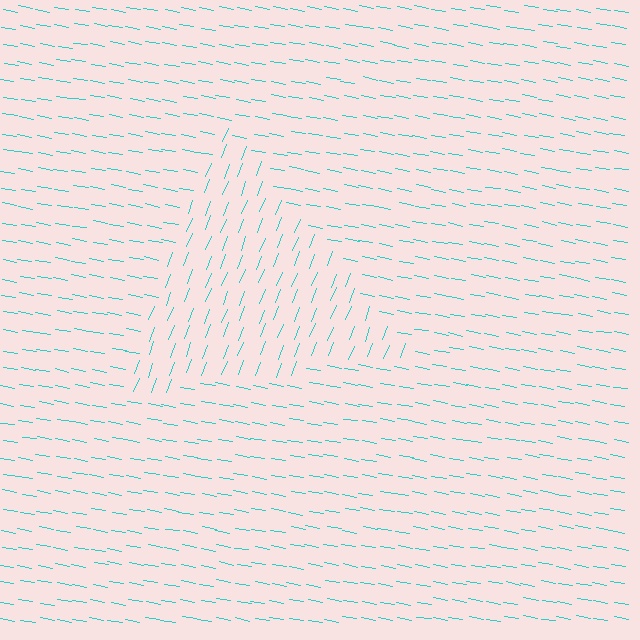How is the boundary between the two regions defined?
The boundary is defined purely by a change in line orientation (approximately 79 degrees difference). All lines are the same color and thickness.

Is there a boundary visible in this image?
Yes, there is a texture boundary formed by a change in line orientation.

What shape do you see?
I see a triangle.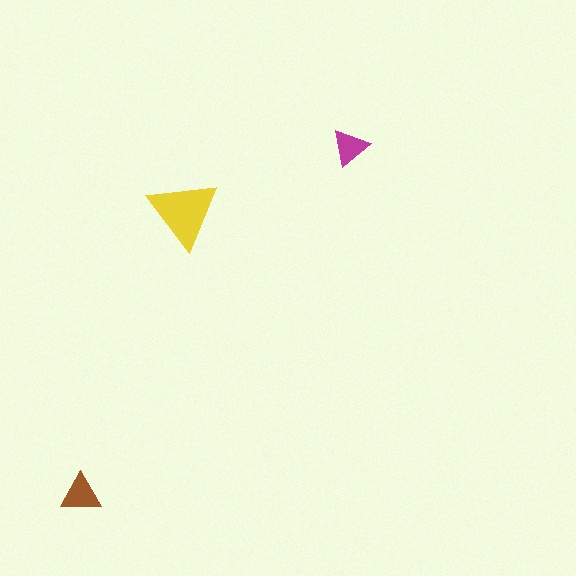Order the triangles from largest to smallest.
the yellow one, the brown one, the magenta one.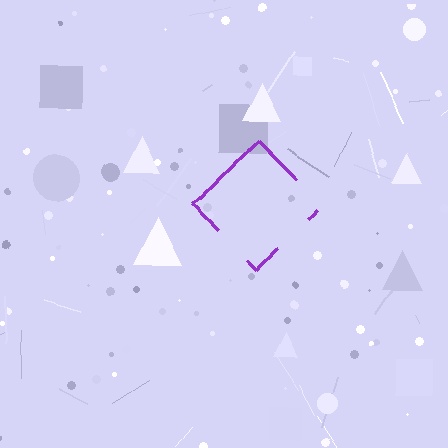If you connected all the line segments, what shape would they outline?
They would outline a diamond.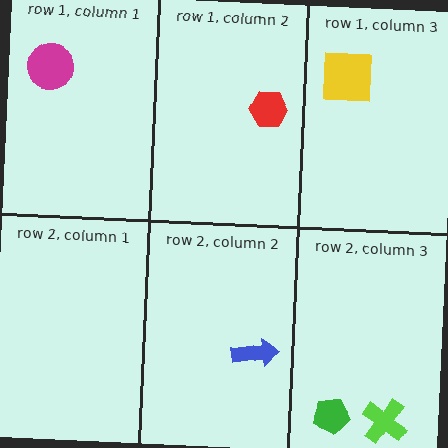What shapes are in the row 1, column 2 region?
The red hexagon.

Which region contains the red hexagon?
The row 1, column 2 region.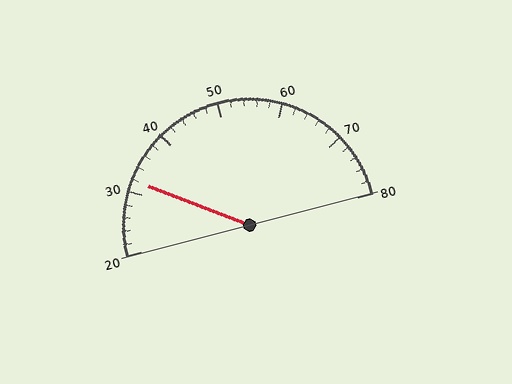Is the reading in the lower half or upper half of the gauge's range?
The reading is in the lower half of the range (20 to 80).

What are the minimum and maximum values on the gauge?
The gauge ranges from 20 to 80.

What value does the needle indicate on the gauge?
The needle indicates approximately 32.